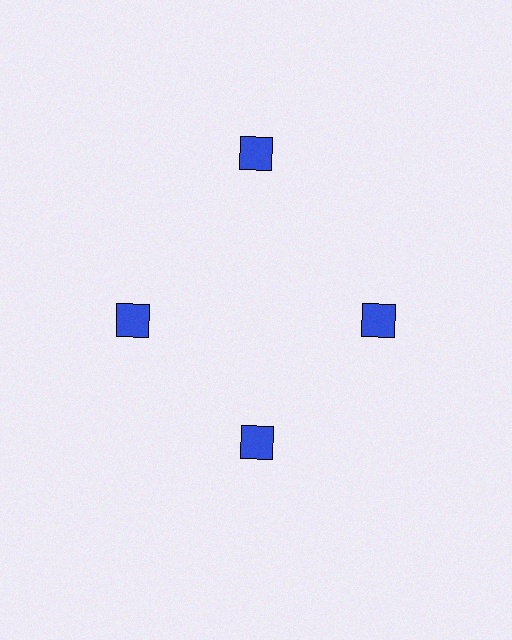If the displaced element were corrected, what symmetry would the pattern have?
It would have 4-fold rotational symmetry — the pattern would map onto itself every 90 degrees.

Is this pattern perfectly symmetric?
No. The 4 blue diamonds are arranged in a ring, but one element near the 12 o'clock position is pushed outward from the center, breaking the 4-fold rotational symmetry.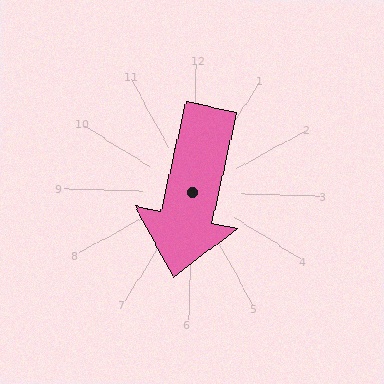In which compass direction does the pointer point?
South.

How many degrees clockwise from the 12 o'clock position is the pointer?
Approximately 191 degrees.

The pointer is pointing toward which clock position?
Roughly 6 o'clock.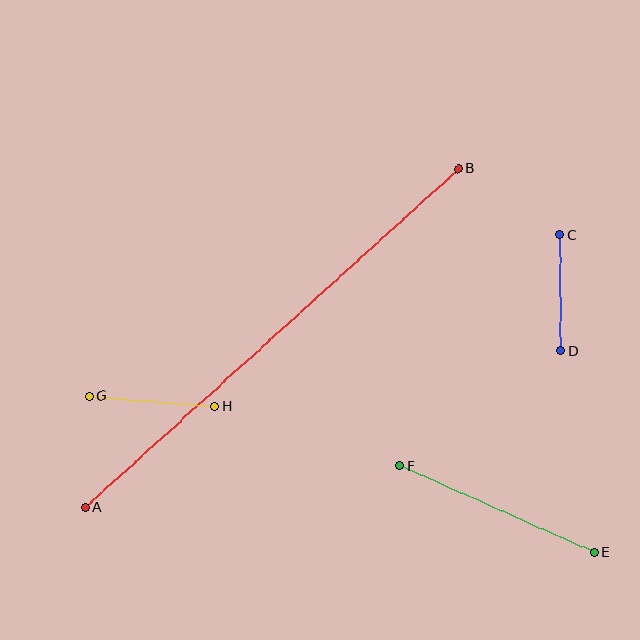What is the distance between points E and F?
The distance is approximately 213 pixels.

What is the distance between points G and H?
The distance is approximately 126 pixels.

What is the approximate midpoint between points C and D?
The midpoint is at approximately (560, 293) pixels.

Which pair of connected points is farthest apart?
Points A and B are farthest apart.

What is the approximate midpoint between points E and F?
The midpoint is at approximately (497, 509) pixels.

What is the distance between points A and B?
The distance is approximately 504 pixels.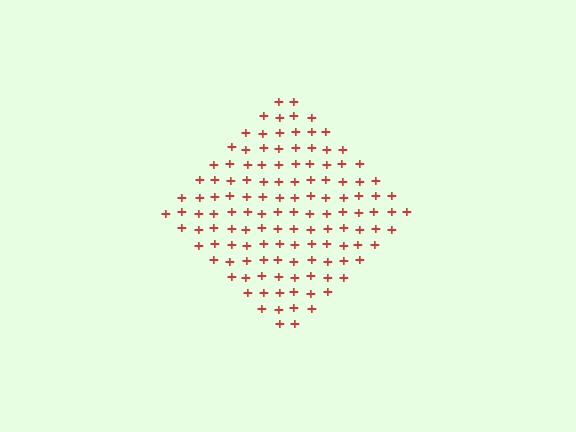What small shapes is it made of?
It is made of small plus signs.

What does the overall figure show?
The overall figure shows a diamond.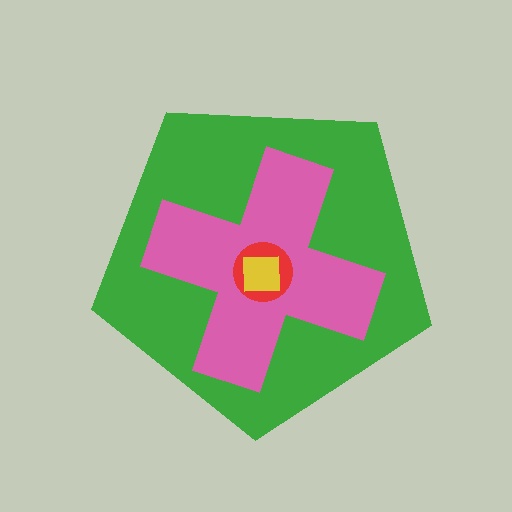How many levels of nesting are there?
4.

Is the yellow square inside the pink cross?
Yes.